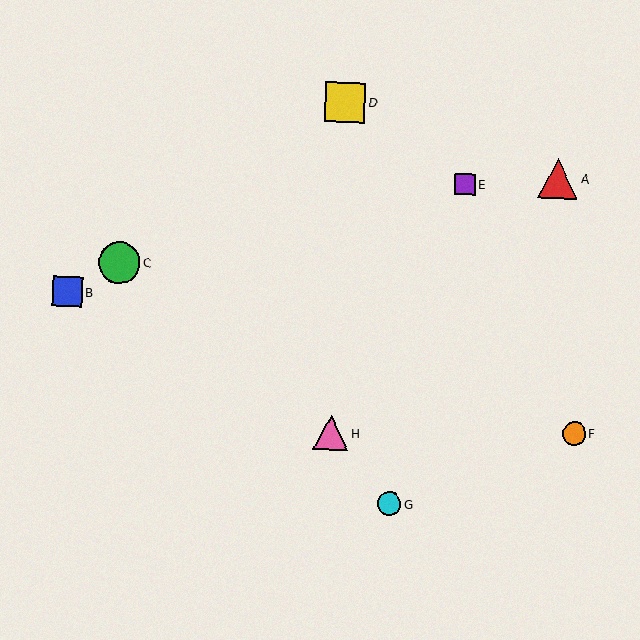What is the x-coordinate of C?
Object C is at x≈119.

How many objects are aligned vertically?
2 objects (D, H) are aligned vertically.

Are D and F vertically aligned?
No, D is at x≈345 and F is at x≈574.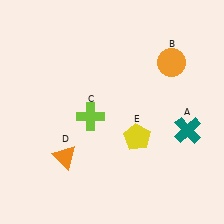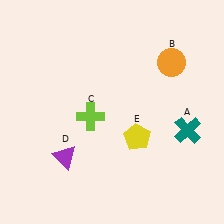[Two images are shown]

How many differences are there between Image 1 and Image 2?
There is 1 difference between the two images.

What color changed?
The triangle (D) changed from orange in Image 1 to purple in Image 2.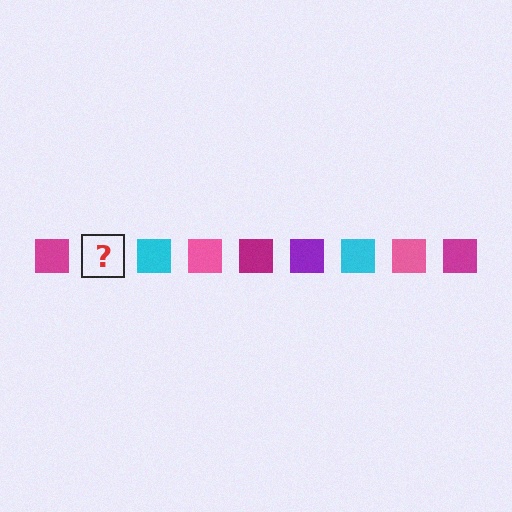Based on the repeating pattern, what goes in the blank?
The blank should be a purple square.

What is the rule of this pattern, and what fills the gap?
The rule is that the pattern cycles through magenta, purple, cyan, pink squares. The gap should be filled with a purple square.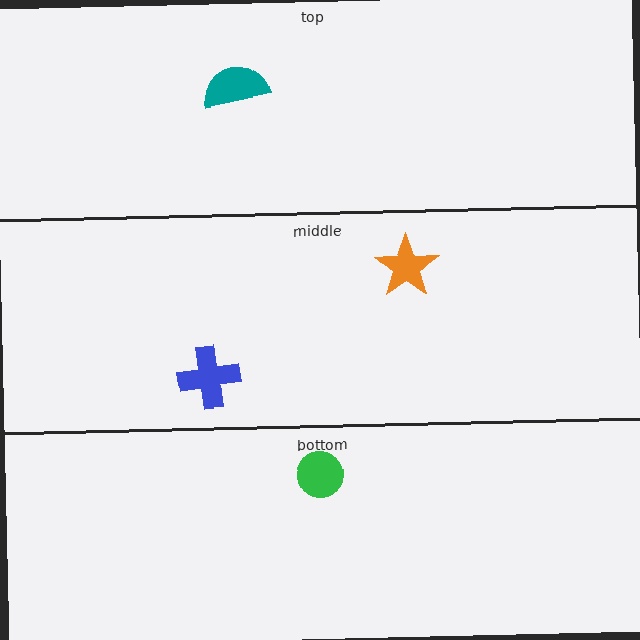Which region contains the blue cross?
The middle region.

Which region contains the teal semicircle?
The top region.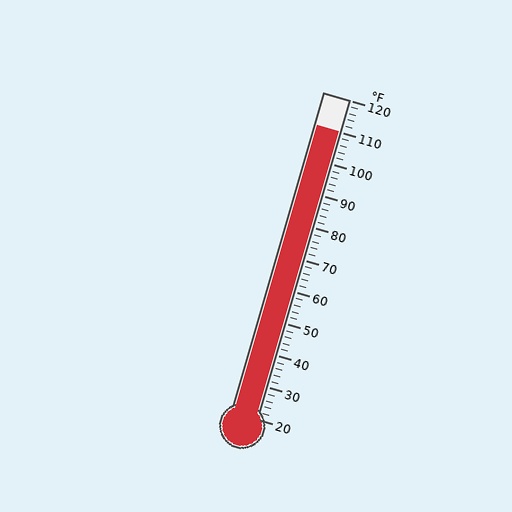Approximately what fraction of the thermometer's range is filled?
The thermometer is filled to approximately 90% of its range.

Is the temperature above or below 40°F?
The temperature is above 40°F.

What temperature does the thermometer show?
The thermometer shows approximately 110°F.